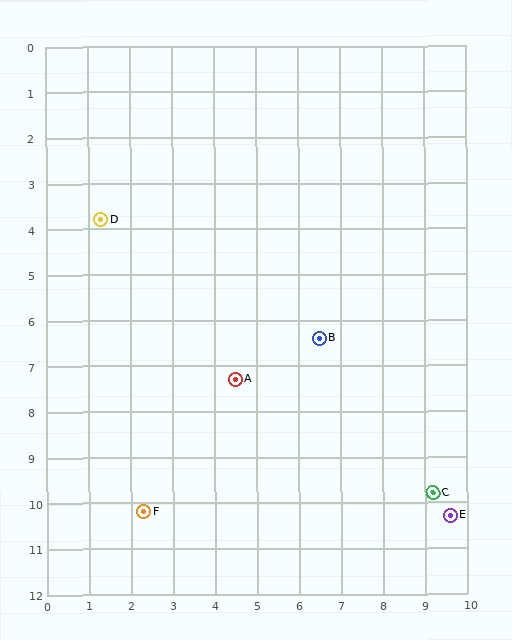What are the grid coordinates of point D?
Point D is at approximately (1.3, 3.8).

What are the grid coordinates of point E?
Point E is at approximately (9.6, 10.3).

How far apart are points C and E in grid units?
Points C and E are about 0.6 grid units apart.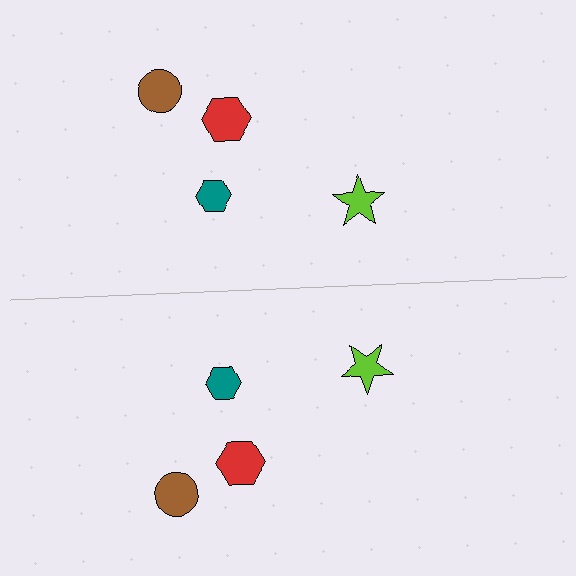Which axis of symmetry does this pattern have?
The pattern has a horizontal axis of symmetry running through the center of the image.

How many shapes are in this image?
There are 8 shapes in this image.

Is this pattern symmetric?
Yes, this pattern has bilateral (reflection) symmetry.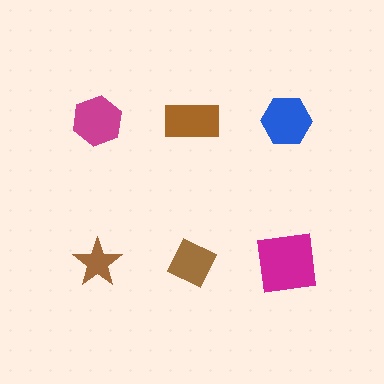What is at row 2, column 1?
A brown star.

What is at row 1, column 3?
A blue hexagon.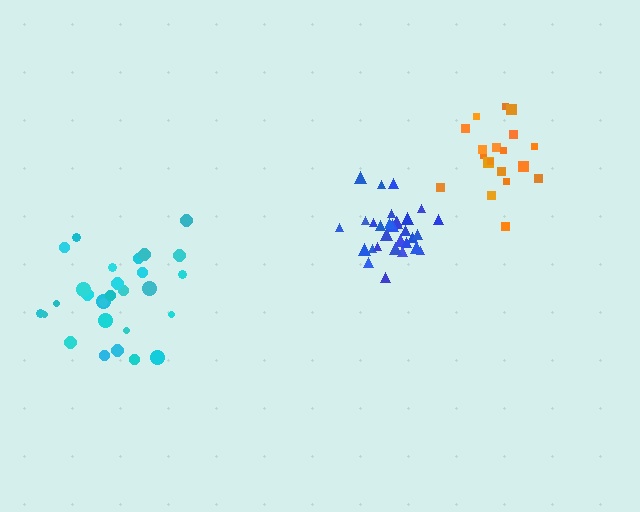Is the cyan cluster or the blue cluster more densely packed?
Blue.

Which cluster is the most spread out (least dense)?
Orange.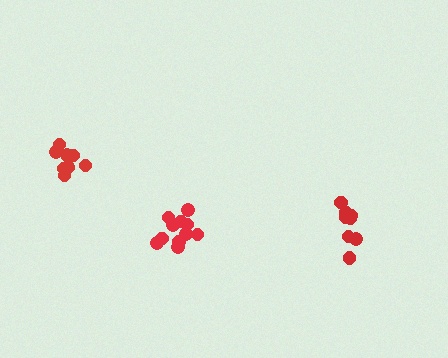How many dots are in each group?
Group 1: 9 dots, Group 2: 8 dots, Group 3: 11 dots (28 total).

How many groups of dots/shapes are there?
There are 3 groups.